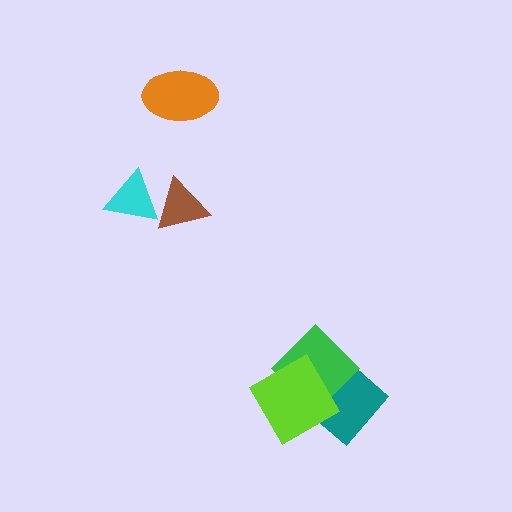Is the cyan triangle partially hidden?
Yes, it is partially covered by another shape.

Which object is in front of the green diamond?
The lime diamond is in front of the green diamond.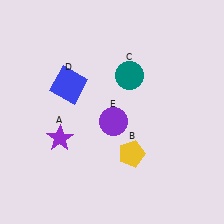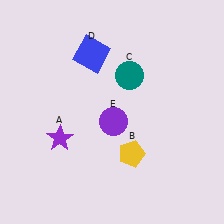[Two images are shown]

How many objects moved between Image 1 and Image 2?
1 object moved between the two images.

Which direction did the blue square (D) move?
The blue square (D) moved up.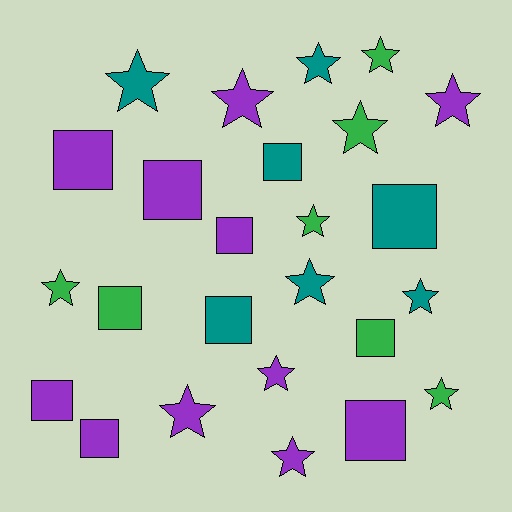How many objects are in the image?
There are 25 objects.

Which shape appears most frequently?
Star, with 14 objects.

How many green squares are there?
There are 2 green squares.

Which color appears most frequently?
Purple, with 11 objects.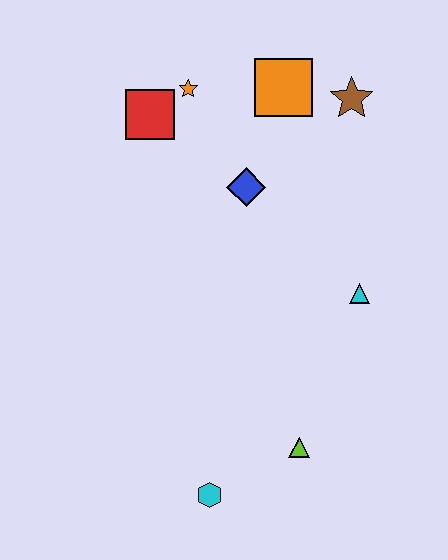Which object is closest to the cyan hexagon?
The lime triangle is closest to the cyan hexagon.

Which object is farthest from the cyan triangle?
The red square is farthest from the cyan triangle.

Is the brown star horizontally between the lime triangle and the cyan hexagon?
No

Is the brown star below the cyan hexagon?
No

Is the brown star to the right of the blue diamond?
Yes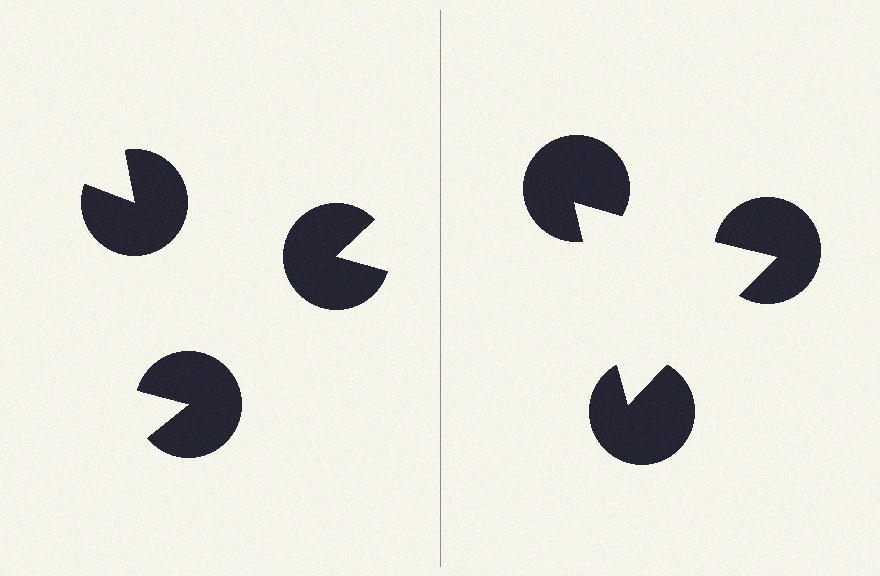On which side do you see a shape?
An illusory triangle appears on the right side. On the left side the wedge cuts are rotated, so no coherent shape forms.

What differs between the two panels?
The pac-man discs are positioned identically on both sides; only the wedge orientations differ. On the right they align to a triangle; on the left they are misaligned.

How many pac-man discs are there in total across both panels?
6 — 3 on each side.